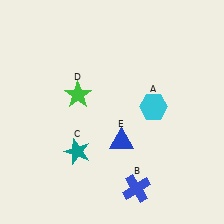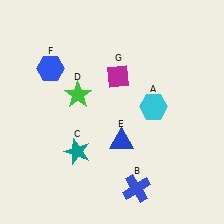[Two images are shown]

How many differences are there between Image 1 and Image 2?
There are 2 differences between the two images.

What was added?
A blue hexagon (F), a magenta diamond (G) were added in Image 2.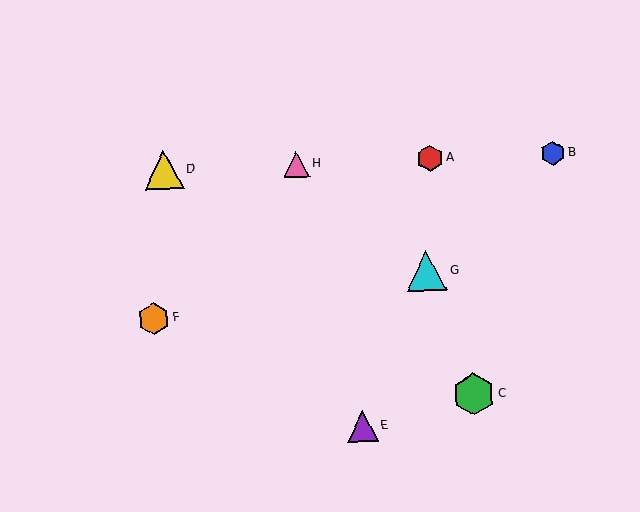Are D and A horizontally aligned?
Yes, both are at y≈170.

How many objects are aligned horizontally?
4 objects (A, B, D, H) are aligned horizontally.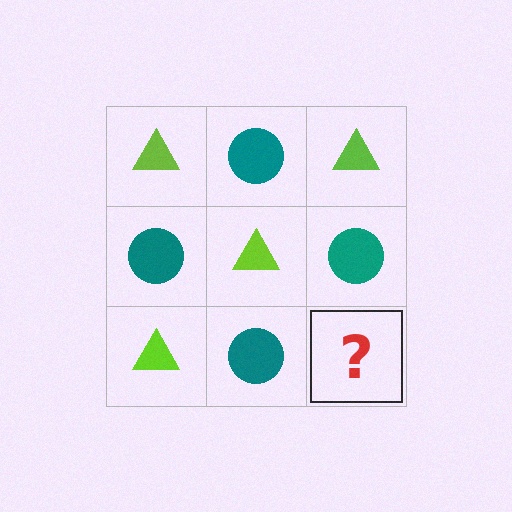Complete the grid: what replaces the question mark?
The question mark should be replaced with a lime triangle.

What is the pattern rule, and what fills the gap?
The rule is that it alternates lime triangle and teal circle in a checkerboard pattern. The gap should be filled with a lime triangle.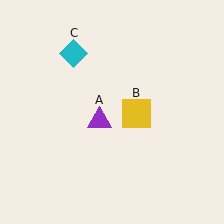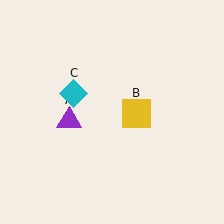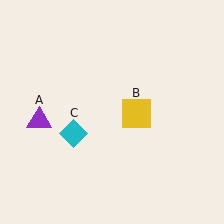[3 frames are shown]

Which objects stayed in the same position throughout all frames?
Yellow square (object B) remained stationary.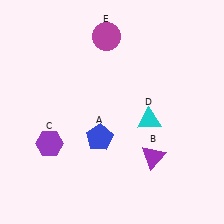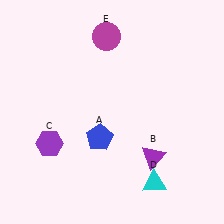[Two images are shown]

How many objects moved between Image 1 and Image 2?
1 object moved between the two images.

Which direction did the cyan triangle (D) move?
The cyan triangle (D) moved down.